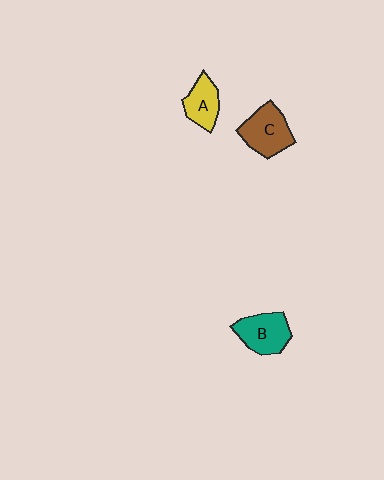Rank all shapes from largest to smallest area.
From largest to smallest: C (brown), B (teal), A (yellow).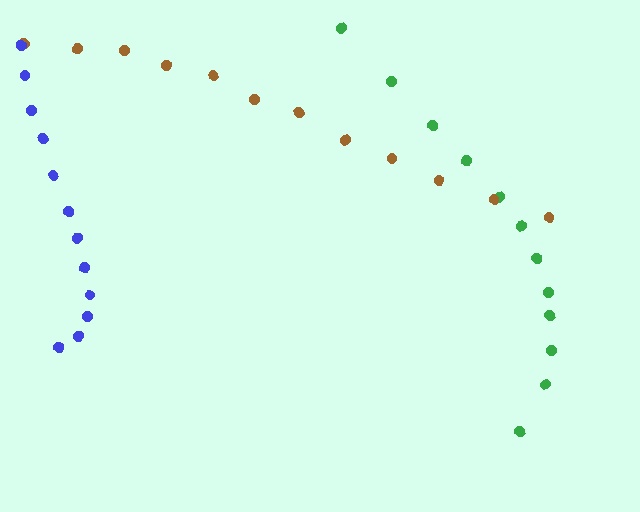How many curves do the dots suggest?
There are 3 distinct paths.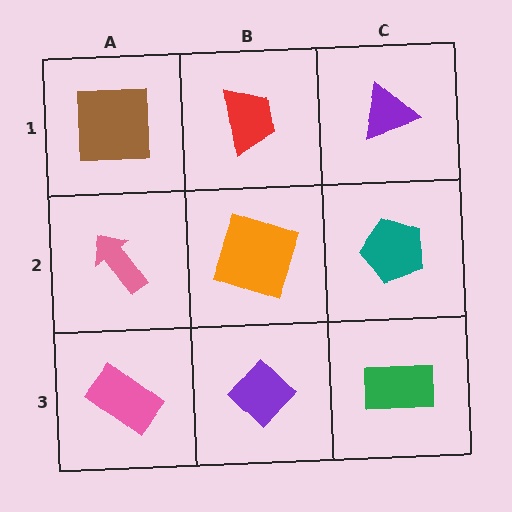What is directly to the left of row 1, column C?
A red trapezoid.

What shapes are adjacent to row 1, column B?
An orange square (row 2, column B), a brown square (row 1, column A), a purple triangle (row 1, column C).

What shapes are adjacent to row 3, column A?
A pink arrow (row 2, column A), a purple diamond (row 3, column B).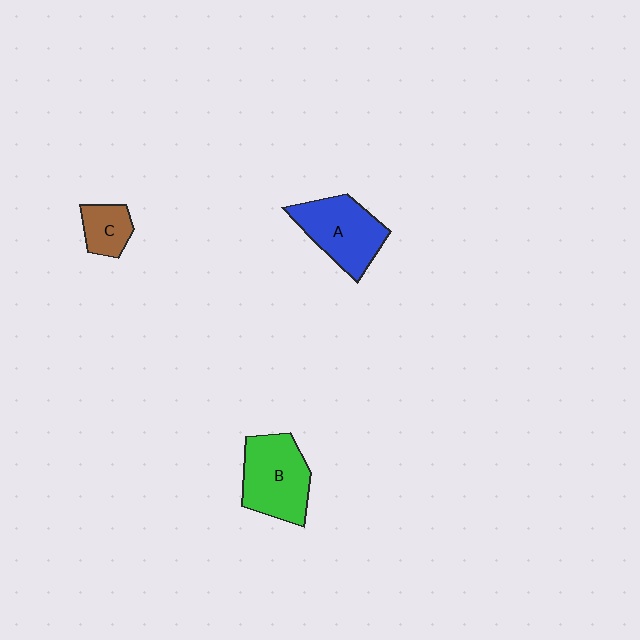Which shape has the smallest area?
Shape C (brown).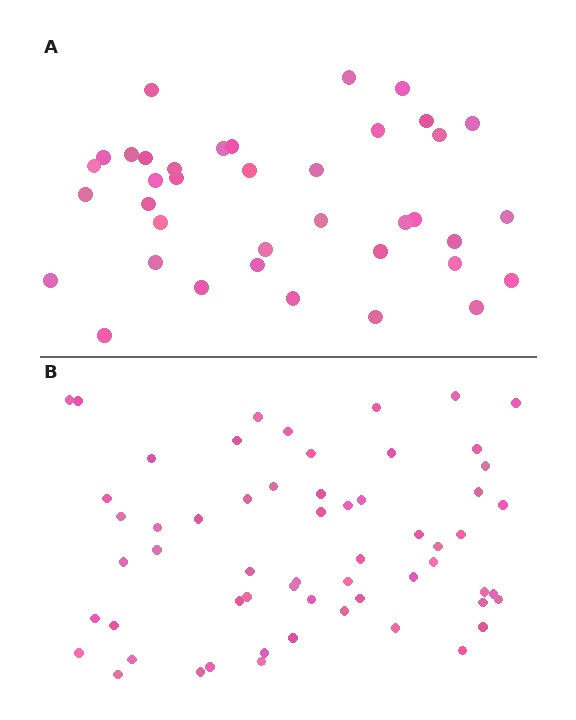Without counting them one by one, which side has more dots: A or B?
Region B (the bottom region) has more dots.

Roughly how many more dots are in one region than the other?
Region B has approximately 20 more dots than region A.